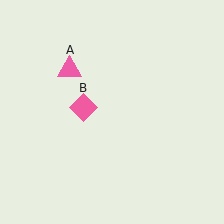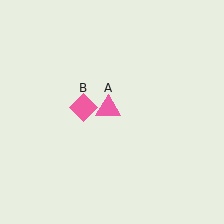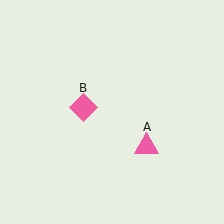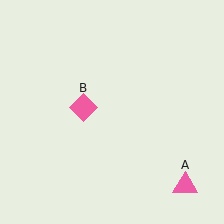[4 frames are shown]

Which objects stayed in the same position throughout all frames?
Pink diamond (object B) remained stationary.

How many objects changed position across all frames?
1 object changed position: pink triangle (object A).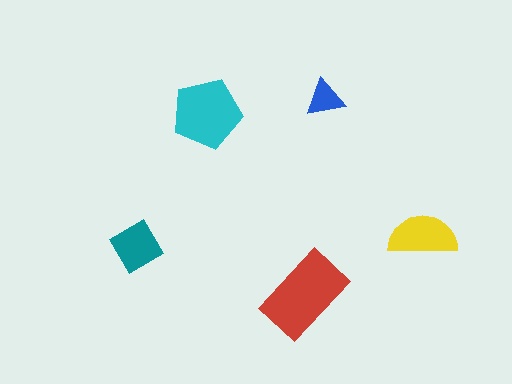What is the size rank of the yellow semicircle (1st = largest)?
3rd.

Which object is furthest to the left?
The teal diamond is leftmost.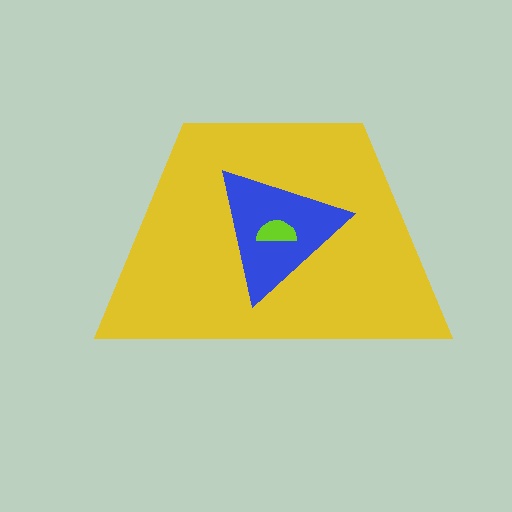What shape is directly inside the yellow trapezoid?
The blue triangle.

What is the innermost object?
The lime semicircle.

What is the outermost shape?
The yellow trapezoid.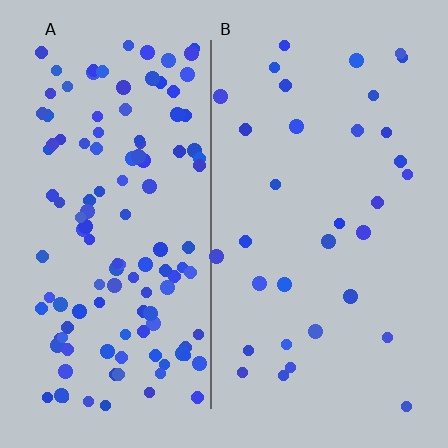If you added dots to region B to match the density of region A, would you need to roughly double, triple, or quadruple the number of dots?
Approximately quadruple.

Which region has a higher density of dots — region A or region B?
A (the left).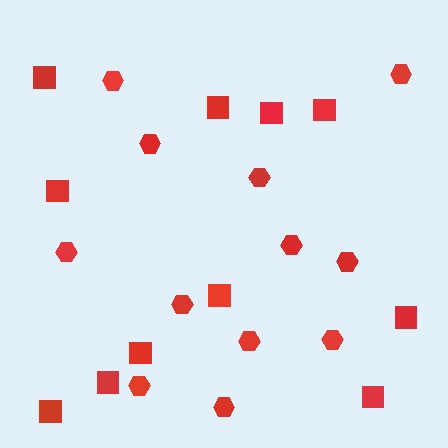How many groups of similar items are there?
There are 2 groups: one group of hexagons (12) and one group of squares (11).